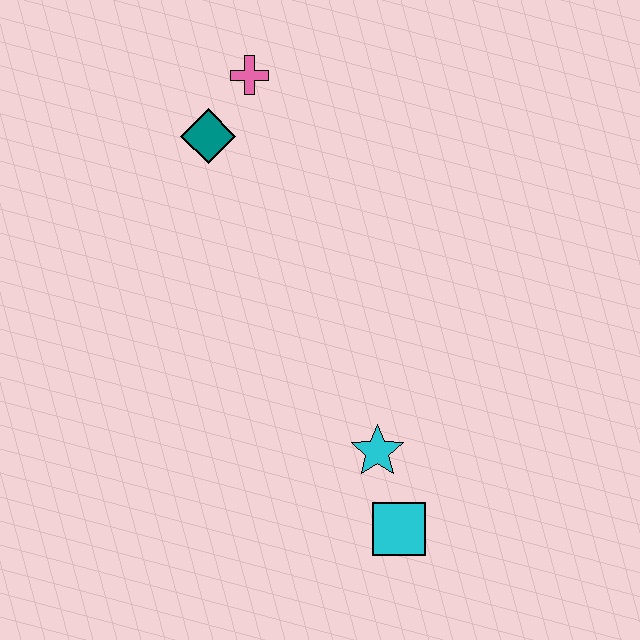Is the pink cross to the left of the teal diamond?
No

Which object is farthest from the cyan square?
The pink cross is farthest from the cyan square.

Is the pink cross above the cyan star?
Yes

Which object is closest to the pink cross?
The teal diamond is closest to the pink cross.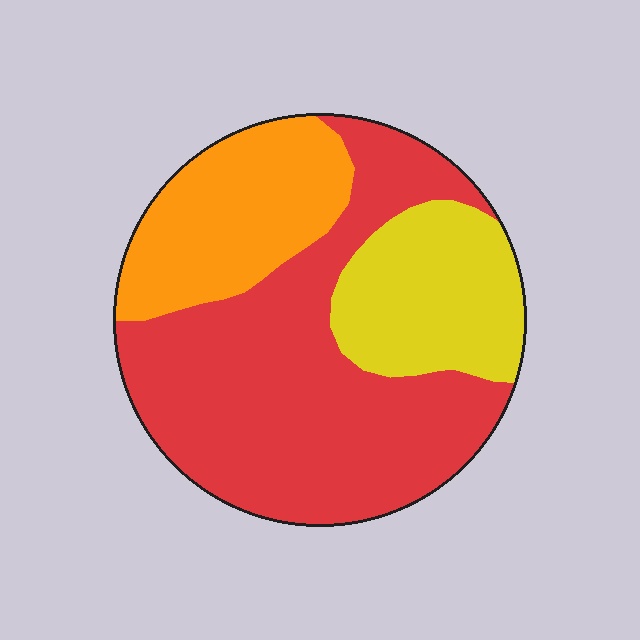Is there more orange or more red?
Red.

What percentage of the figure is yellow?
Yellow takes up about one fifth (1/5) of the figure.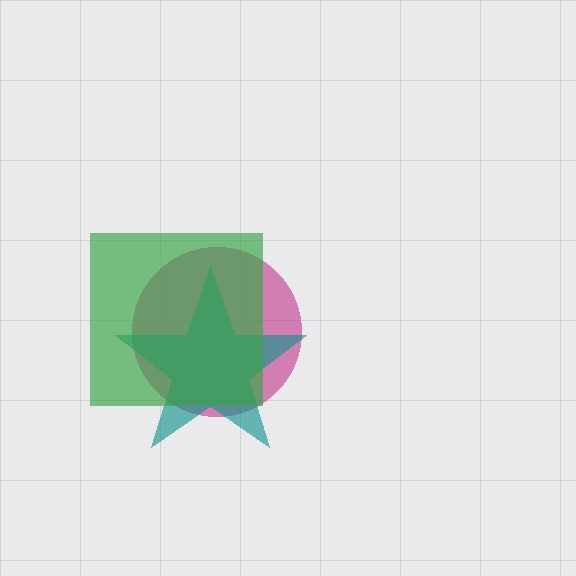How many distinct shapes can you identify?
There are 3 distinct shapes: a magenta circle, a teal star, a green square.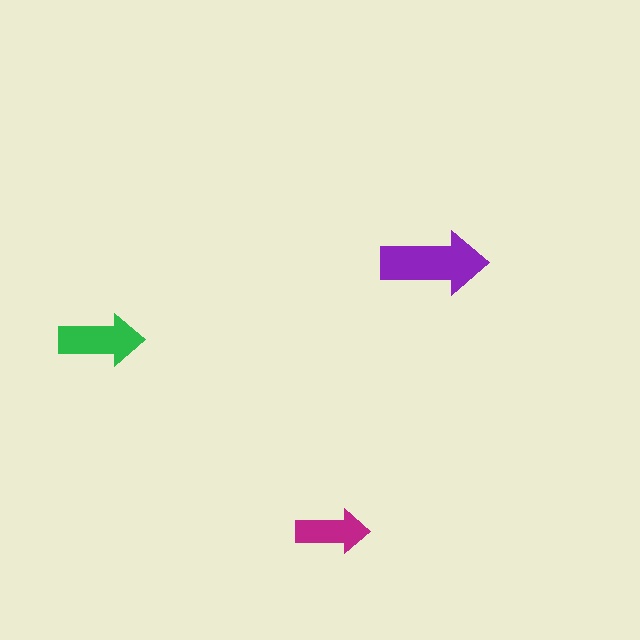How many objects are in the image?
There are 3 objects in the image.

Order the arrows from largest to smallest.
the purple one, the green one, the magenta one.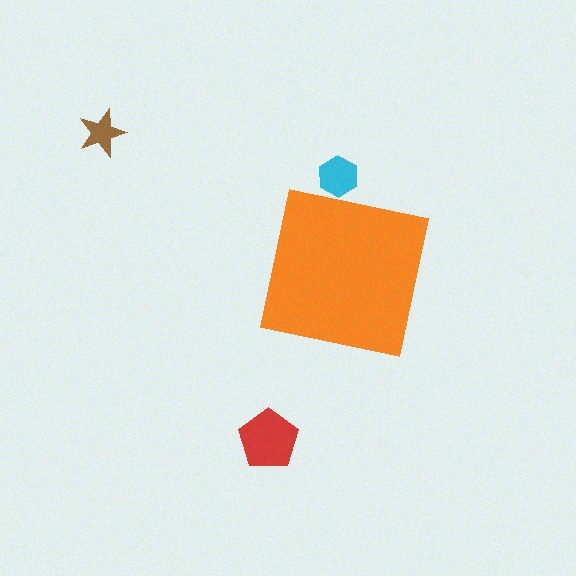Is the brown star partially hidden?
No, the brown star is fully visible.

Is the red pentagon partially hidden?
No, the red pentagon is fully visible.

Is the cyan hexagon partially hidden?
Yes, the cyan hexagon is partially hidden behind the orange square.